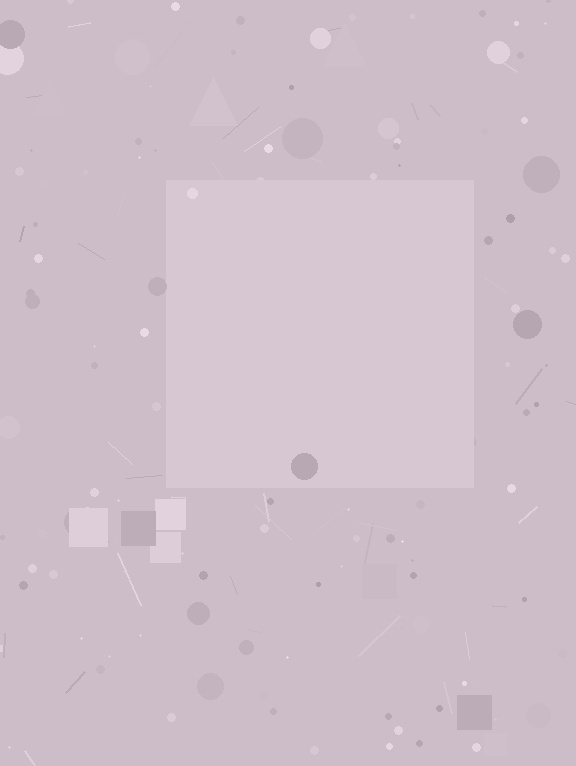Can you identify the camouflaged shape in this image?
The camouflaged shape is a square.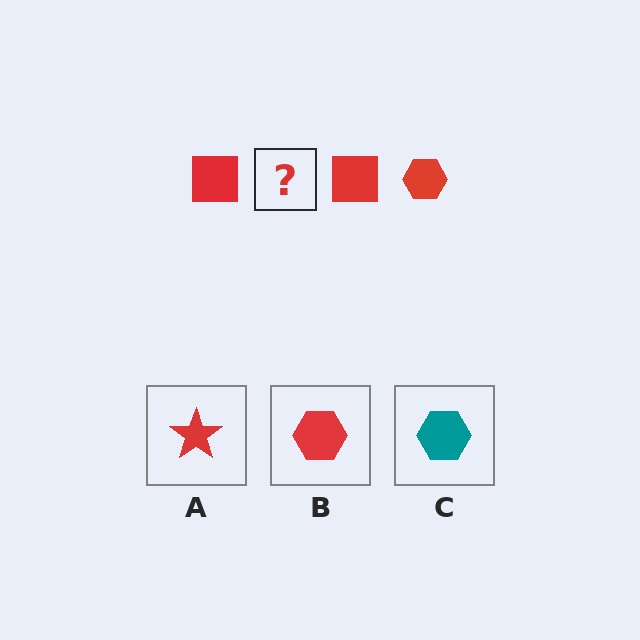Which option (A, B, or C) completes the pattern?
B.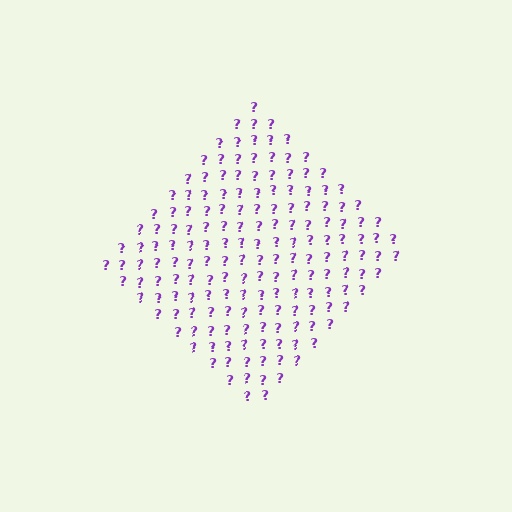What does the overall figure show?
The overall figure shows a diamond.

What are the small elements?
The small elements are question marks.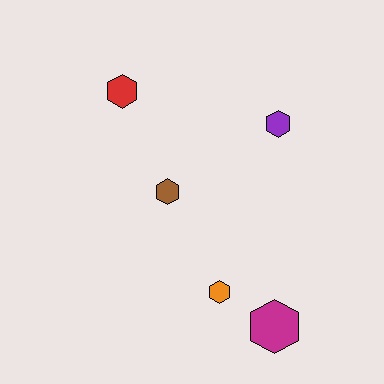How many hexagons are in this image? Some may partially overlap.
There are 5 hexagons.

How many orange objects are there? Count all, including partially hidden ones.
There is 1 orange object.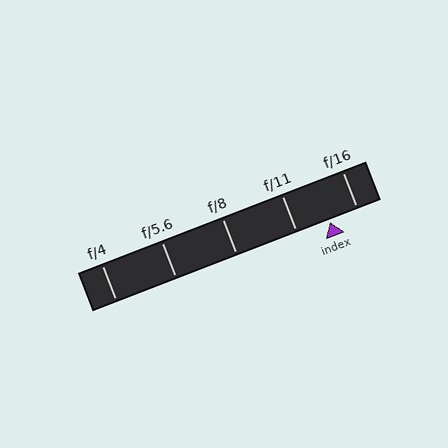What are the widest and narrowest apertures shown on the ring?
The widest aperture shown is f/4 and the narrowest is f/16.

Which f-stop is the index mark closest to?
The index mark is closest to f/16.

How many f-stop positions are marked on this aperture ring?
There are 5 f-stop positions marked.